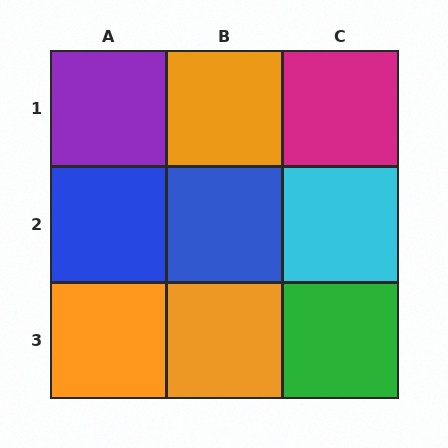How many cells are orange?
3 cells are orange.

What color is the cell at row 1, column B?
Orange.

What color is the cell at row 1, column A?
Purple.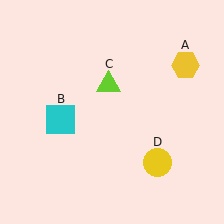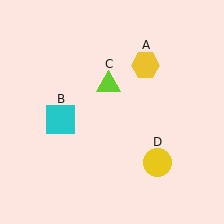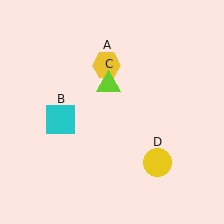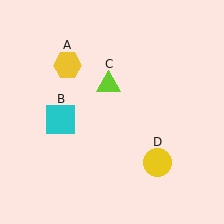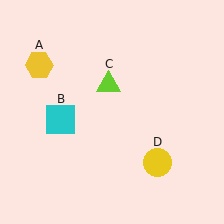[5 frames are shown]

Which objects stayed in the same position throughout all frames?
Cyan square (object B) and lime triangle (object C) and yellow circle (object D) remained stationary.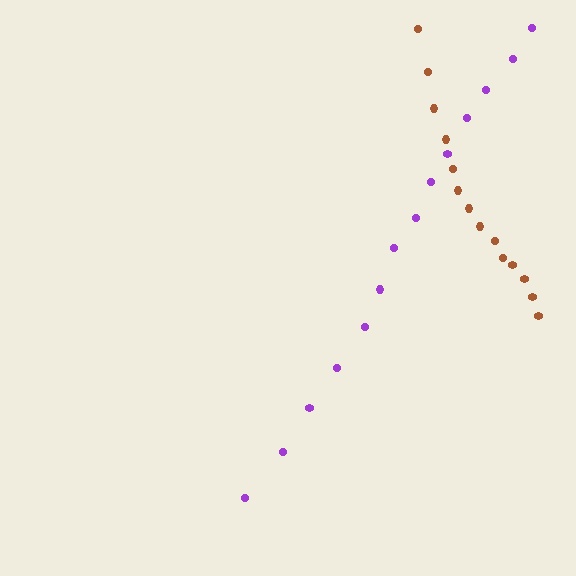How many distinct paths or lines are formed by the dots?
There are 2 distinct paths.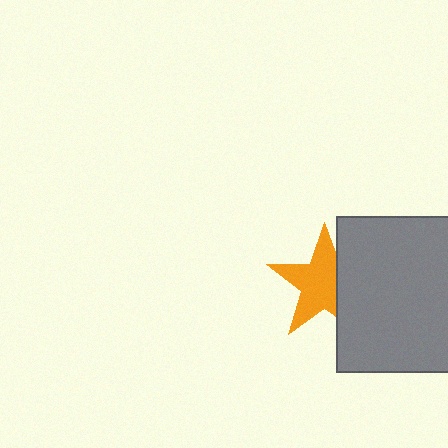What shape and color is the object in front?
The object in front is a gray square.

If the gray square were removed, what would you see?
You would see the complete orange star.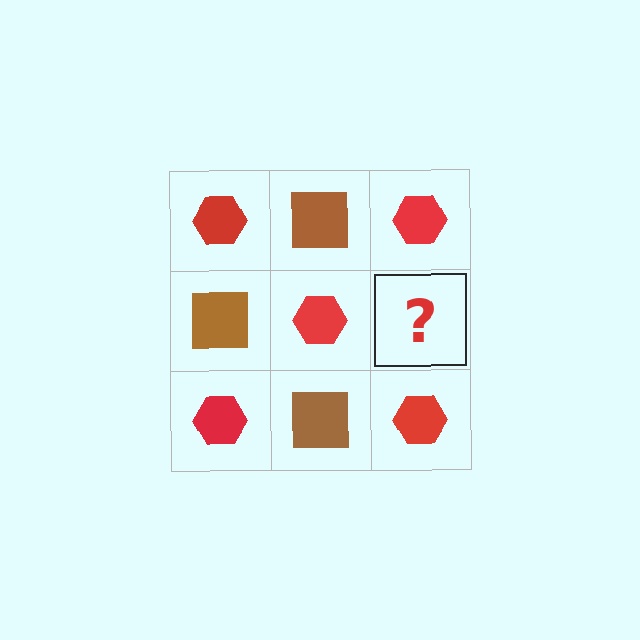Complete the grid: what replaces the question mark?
The question mark should be replaced with a brown square.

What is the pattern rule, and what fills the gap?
The rule is that it alternates red hexagon and brown square in a checkerboard pattern. The gap should be filled with a brown square.